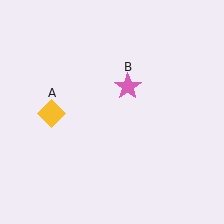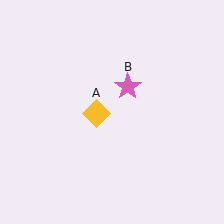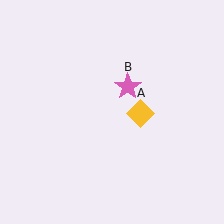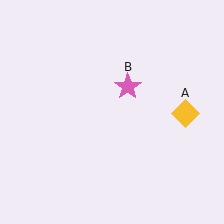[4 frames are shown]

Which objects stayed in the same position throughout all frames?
Pink star (object B) remained stationary.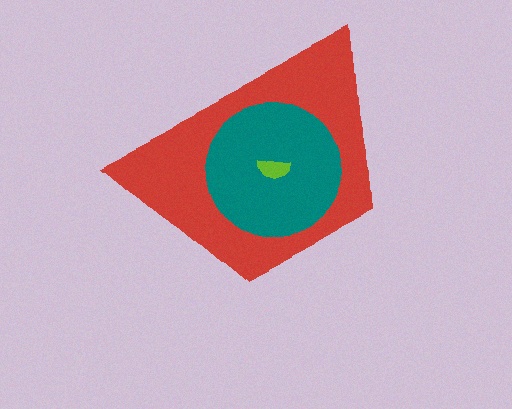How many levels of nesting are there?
3.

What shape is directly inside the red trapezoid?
The teal circle.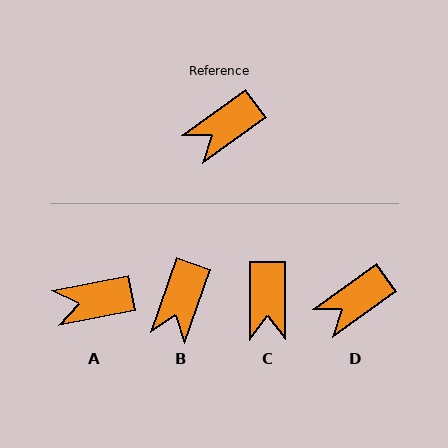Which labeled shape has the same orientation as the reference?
D.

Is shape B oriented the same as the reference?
No, it is off by about 35 degrees.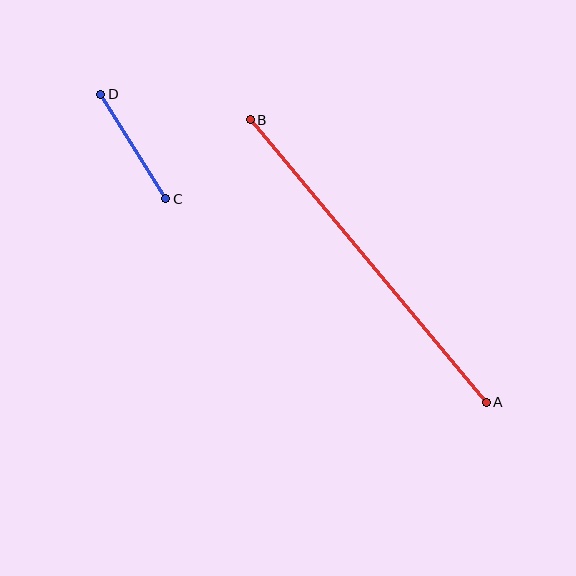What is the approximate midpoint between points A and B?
The midpoint is at approximately (368, 261) pixels.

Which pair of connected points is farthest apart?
Points A and B are farthest apart.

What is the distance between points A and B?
The distance is approximately 368 pixels.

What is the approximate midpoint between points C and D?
The midpoint is at approximately (133, 147) pixels.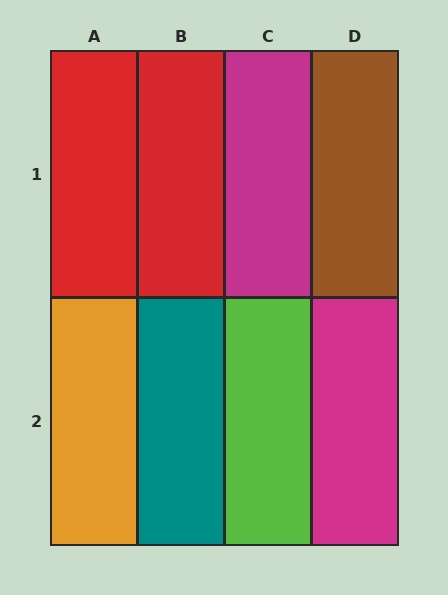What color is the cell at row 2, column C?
Lime.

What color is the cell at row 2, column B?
Teal.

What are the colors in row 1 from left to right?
Red, red, magenta, brown.